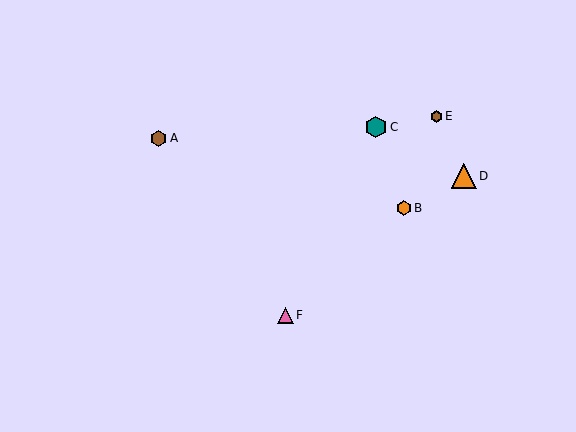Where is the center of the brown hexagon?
The center of the brown hexagon is at (159, 138).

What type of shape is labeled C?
Shape C is a teal hexagon.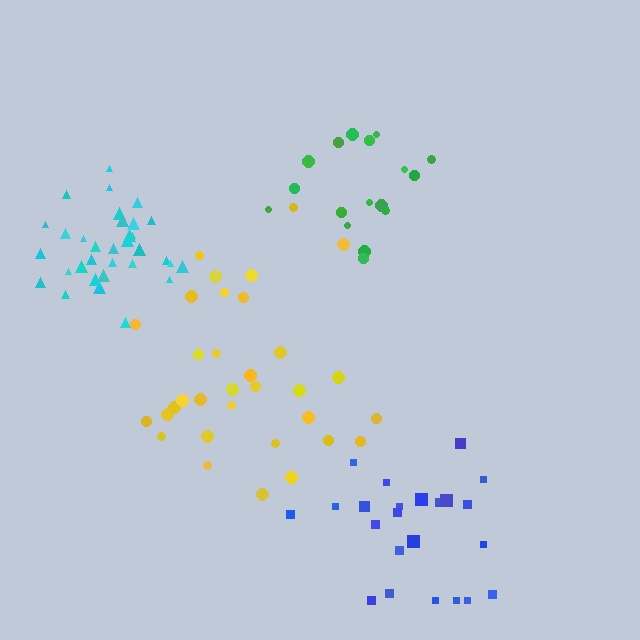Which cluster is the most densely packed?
Cyan.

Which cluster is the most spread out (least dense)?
Yellow.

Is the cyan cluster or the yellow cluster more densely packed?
Cyan.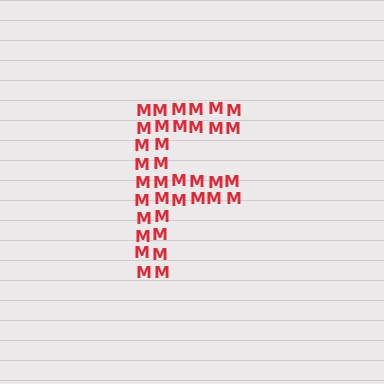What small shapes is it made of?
It is made of small letter M's.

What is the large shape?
The large shape is the letter F.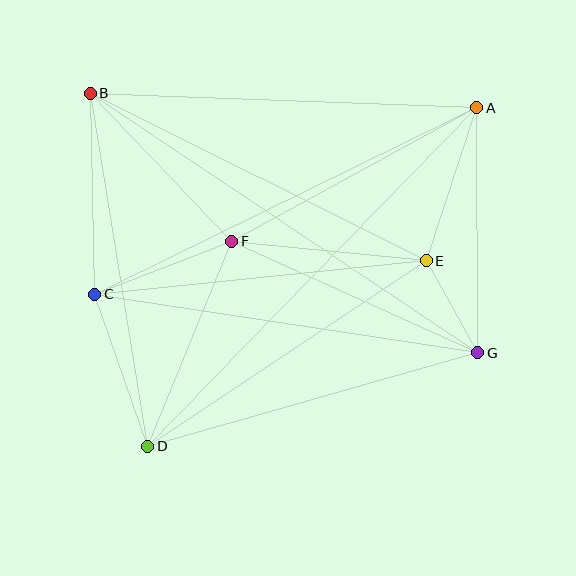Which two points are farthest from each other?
Points A and D are farthest from each other.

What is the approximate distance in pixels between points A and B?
The distance between A and B is approximately 387 pixels.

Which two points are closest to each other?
Points E and G are closest to each other.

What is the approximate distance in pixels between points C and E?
The distance between C and E is approximately 333 pixels.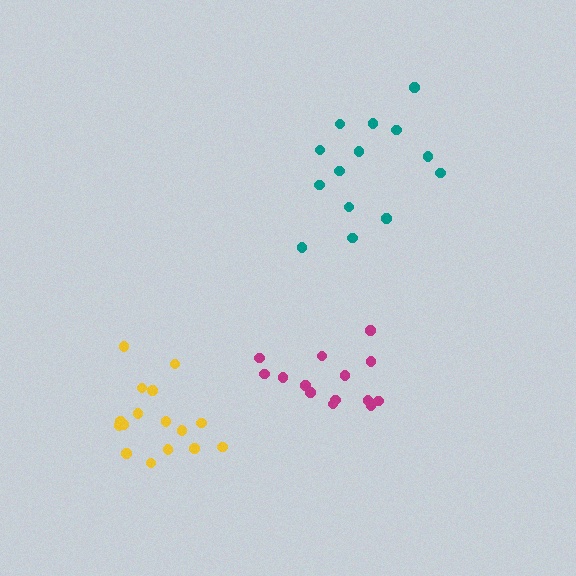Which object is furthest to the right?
The teal cluster is rightmost.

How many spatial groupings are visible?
There are 3 spatial groupings.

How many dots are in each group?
Group 1: 14 dots, Group 2: 14 dots, Group 3: 16 dots (44 total).